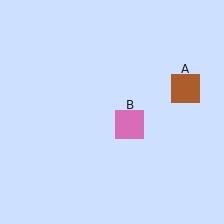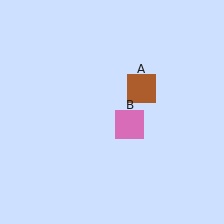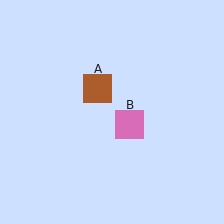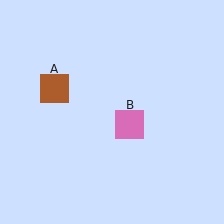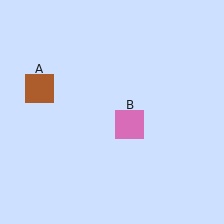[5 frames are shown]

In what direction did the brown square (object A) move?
The brown square (object A) moved left.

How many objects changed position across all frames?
1 object changed position: brown square (object A).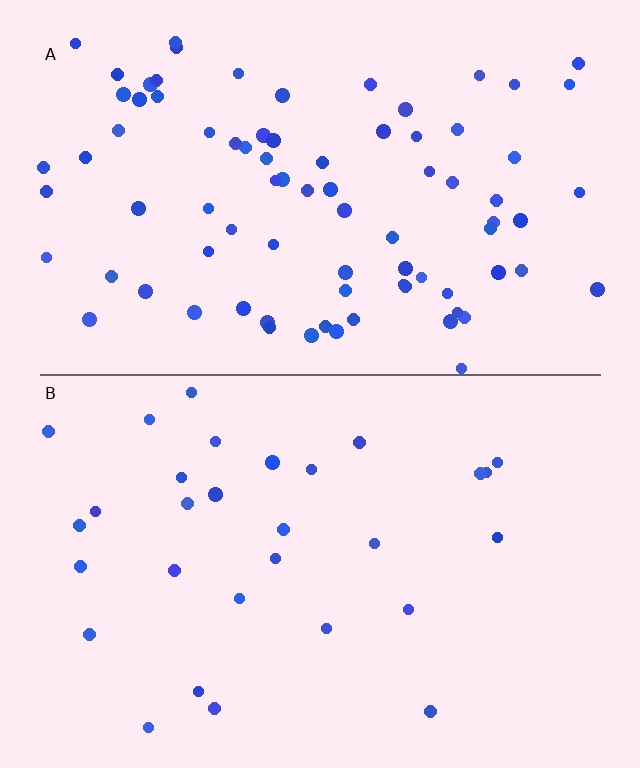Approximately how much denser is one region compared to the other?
Approximately 2.8× — region A over region B.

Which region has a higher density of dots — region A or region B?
A (the top).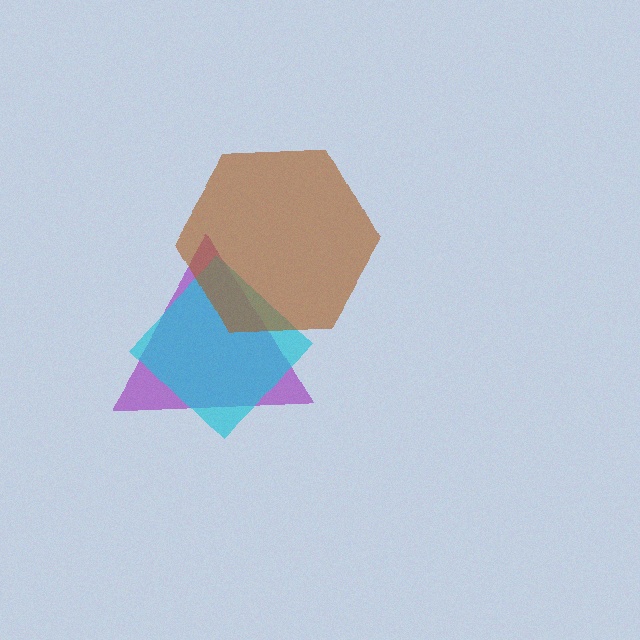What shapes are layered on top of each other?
The layered shapes are: a purple triangle, a cyan diamond, a brown hexagon.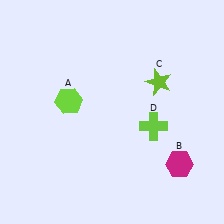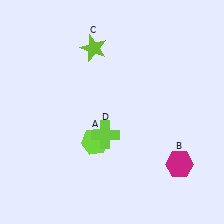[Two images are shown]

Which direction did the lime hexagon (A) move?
The lime hexagon (A) moved down.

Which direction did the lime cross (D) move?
The lime cross (D) moved left.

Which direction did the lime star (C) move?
The lime star (C) moved left.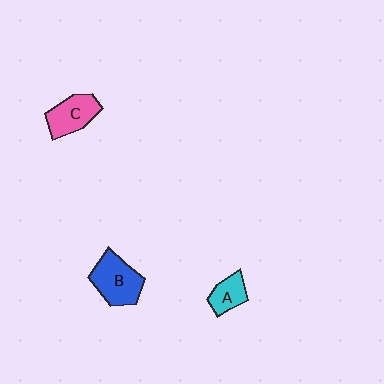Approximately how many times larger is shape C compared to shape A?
Approximately 1.5 times.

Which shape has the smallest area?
Shape A (cyan).